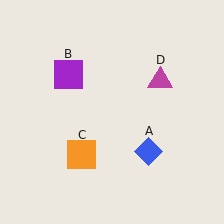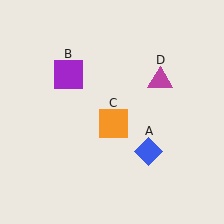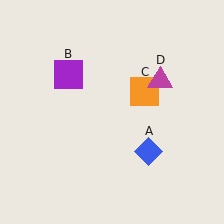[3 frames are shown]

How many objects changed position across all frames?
1 object changed position: orange square (object C).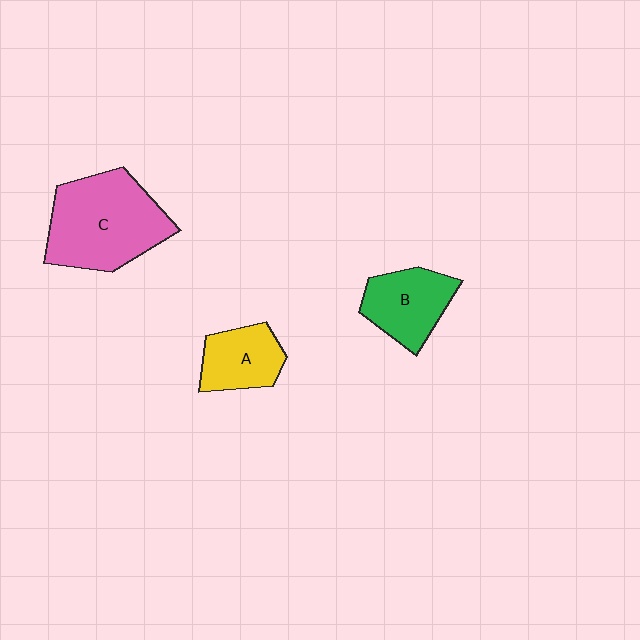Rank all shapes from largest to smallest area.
From largest to smallest: C (pink), B (green), A (yellow).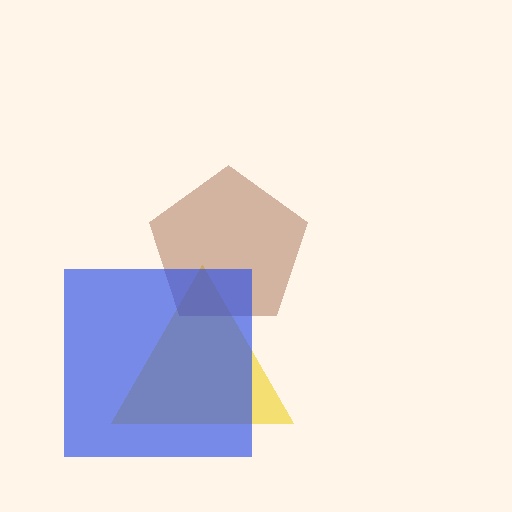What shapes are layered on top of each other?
The layered shapes are: a yellow triangle, a brown pentagon, a blue square.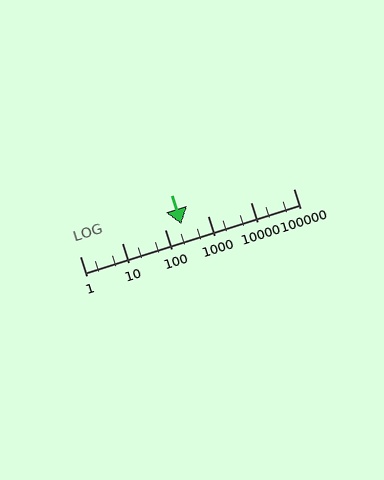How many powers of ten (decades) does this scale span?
The scale spans 5 decades, from 1 to 100000.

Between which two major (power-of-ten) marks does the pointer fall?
The pointer is between 100 and 1000.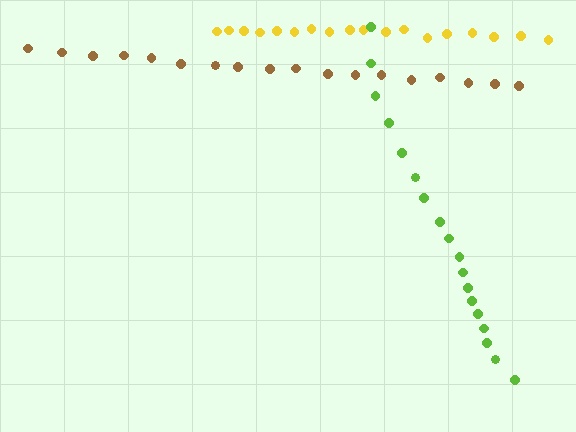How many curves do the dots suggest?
There are 3 distinct paths.